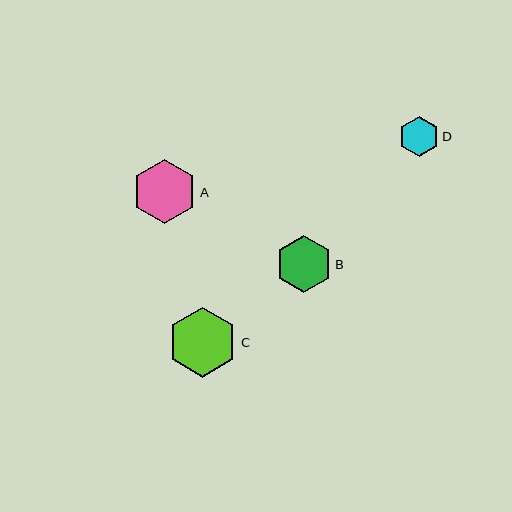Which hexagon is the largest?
Hexagon C is the largest with a size of approximately 70 pixels.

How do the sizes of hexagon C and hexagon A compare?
Hexagon C and hexagon A are approximately the same size.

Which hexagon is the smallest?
Hexagon D is the smallest with a size of approximately 40 pixels.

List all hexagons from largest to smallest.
From largest to smallest: C, A, B, D.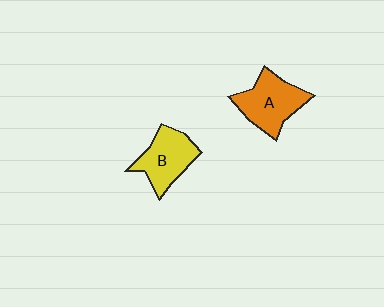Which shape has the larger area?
Shape A (orange).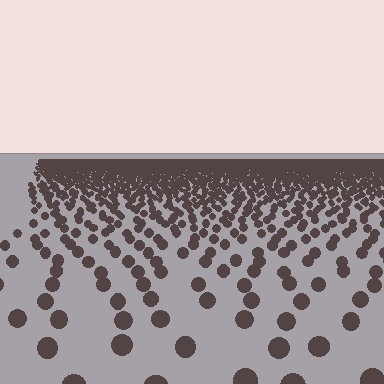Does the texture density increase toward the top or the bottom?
Density increases toward the top.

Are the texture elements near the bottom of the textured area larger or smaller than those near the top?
Larger. Near the bottom, elements are closer to the viewer and appear at a bigger on-screen size.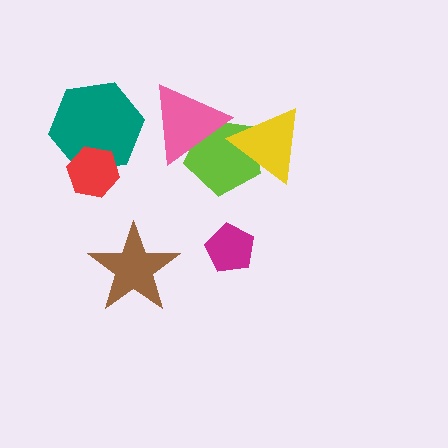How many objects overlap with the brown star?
0 objects overlap with the brown star.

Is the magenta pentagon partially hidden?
No, no other shape covers it.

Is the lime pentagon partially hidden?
Yes, it is partially covered by another shape.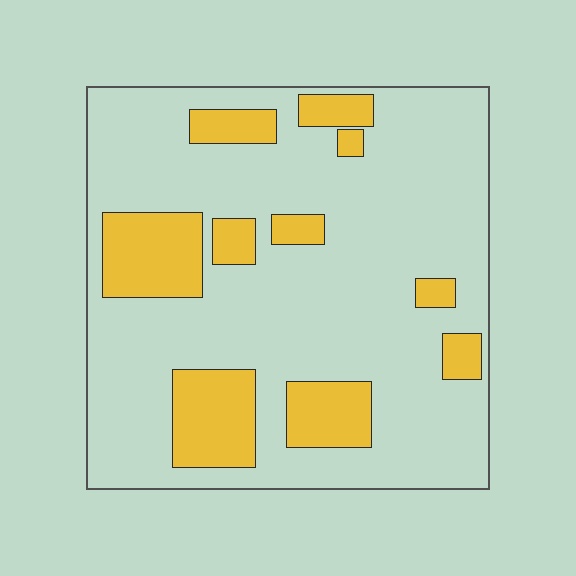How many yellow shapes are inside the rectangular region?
10.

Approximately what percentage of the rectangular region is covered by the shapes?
Approximately 20%.